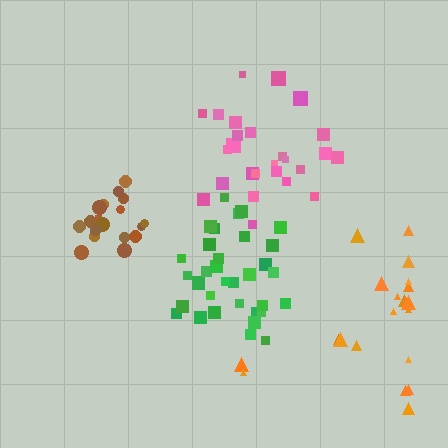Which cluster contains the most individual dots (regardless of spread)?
Green (34).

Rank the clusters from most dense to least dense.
brown, green, pink, orange.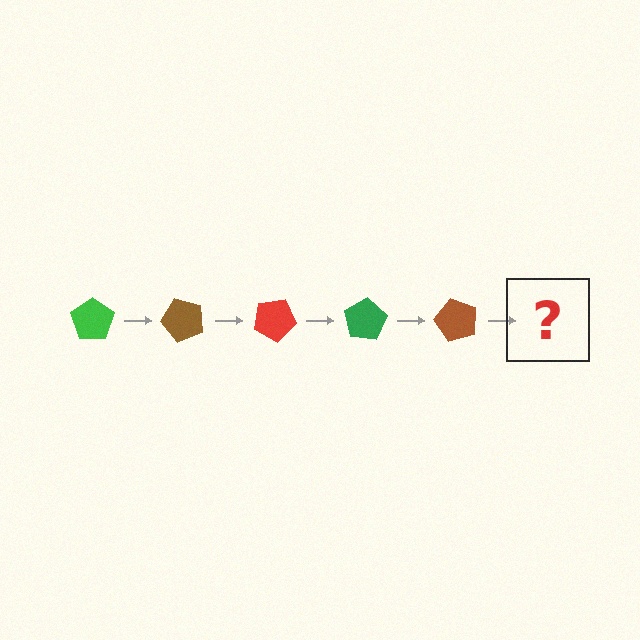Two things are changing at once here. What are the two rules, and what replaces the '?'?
The two rules are that it rotates 50 degrees each step and the color cycles through green, brown, and red. The '?' should be a red pentagon, rotated 250 degrees from the start.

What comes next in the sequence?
The next element should be a red pentagon, rotated 250 degrees from the start.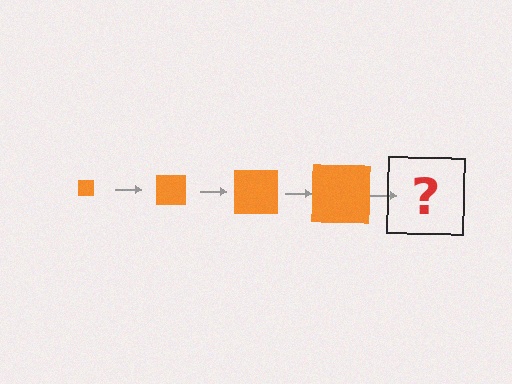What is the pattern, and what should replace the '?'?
The pattern is that the square gets progressively larger each step. The '?' should be an orange square, larger than the previous one.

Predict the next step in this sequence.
The next step is an orange square, larger than the previous one.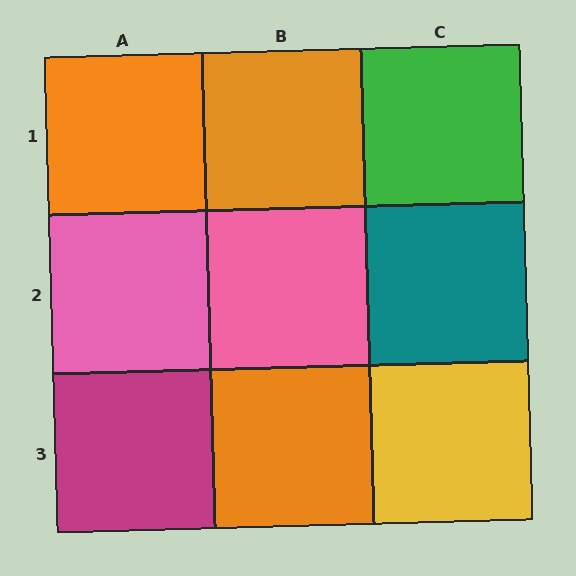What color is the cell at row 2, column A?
Pink.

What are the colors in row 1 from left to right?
Orange, orange, green.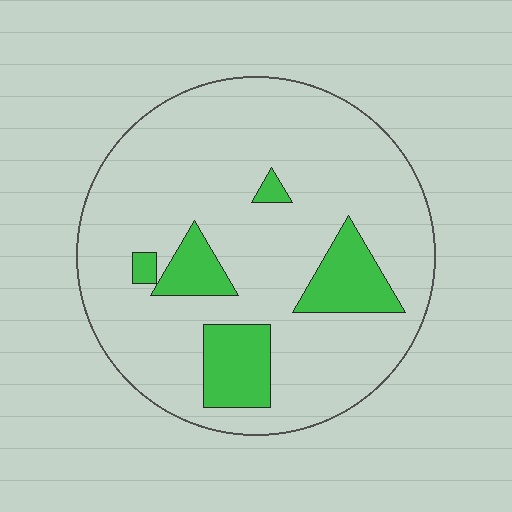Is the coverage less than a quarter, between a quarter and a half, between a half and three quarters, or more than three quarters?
Less than a quarter.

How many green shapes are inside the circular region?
5.